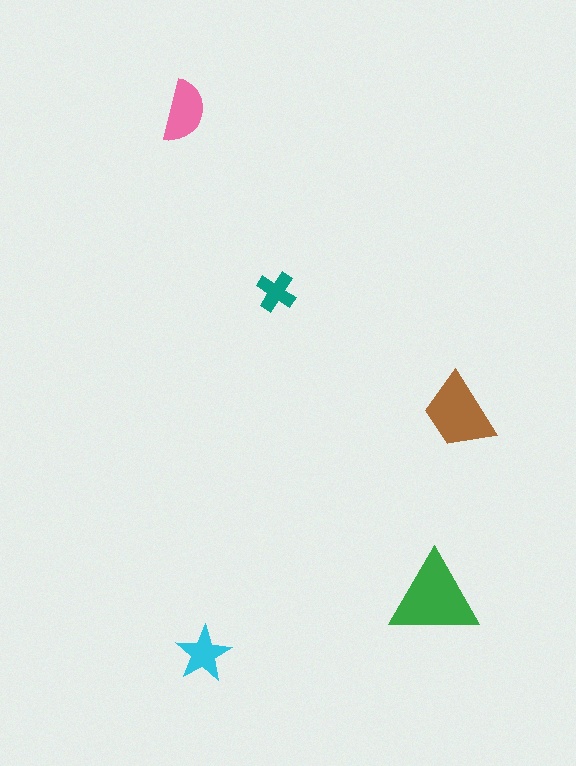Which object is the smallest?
The teal cross.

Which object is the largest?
The green triangle.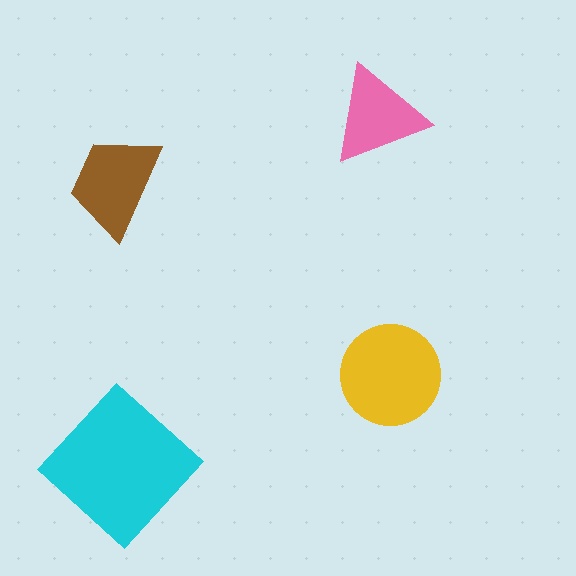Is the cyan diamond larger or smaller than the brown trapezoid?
Larger.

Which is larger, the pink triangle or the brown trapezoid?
The brown trapezoid.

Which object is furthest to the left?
The brown trapezoid is leftmost.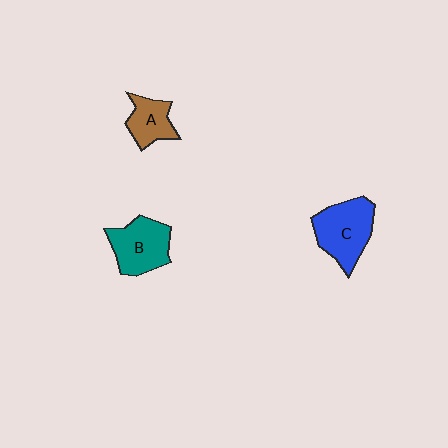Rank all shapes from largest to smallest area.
From largest to smallest: C (blue), B (teal), A (brown).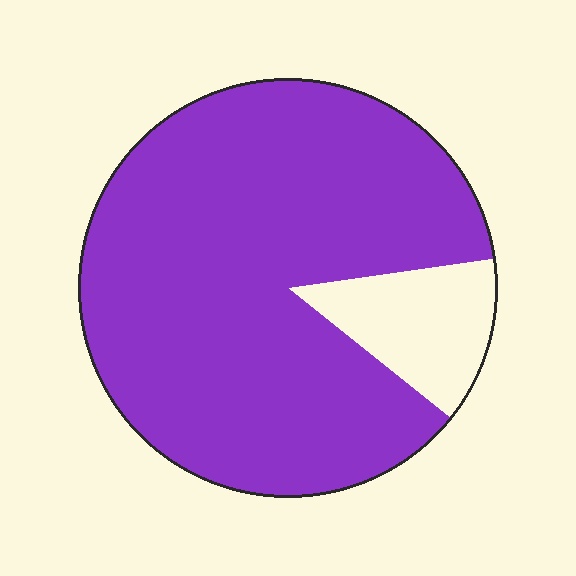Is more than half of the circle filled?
Yes.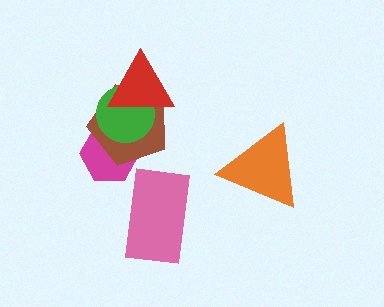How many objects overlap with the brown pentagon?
3 objects overlap with the brown pentagon.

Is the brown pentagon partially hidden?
Yes, it is partially covered by another shape.